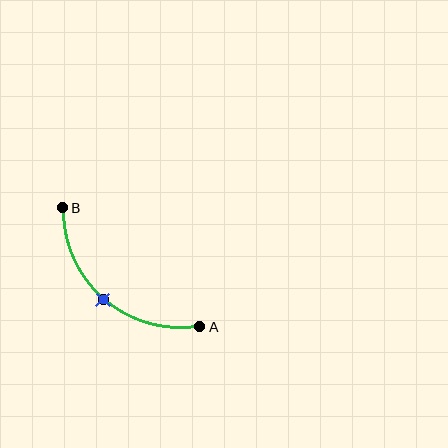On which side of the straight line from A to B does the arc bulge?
The arc bulges below and to the left of the straight line connecting A and B.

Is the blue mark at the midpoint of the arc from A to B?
Yes. The blue mark lies on the arc at equal arc-length from both A and B — it is the arc midpoint.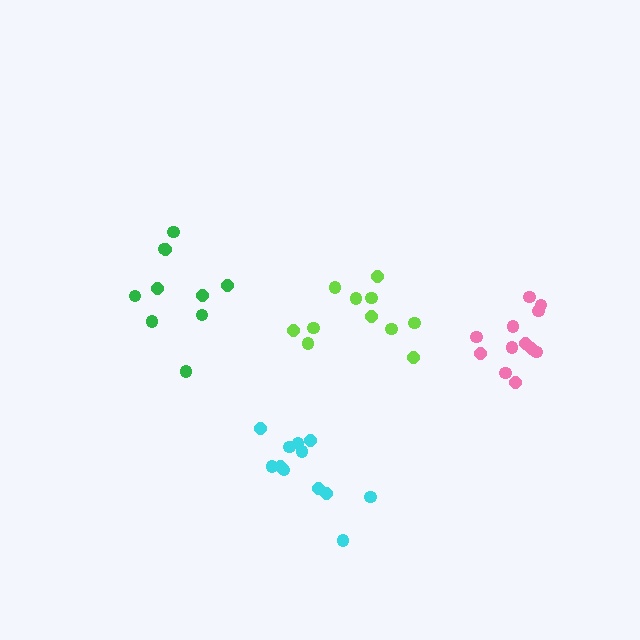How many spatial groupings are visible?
There are 4 spatial groupings.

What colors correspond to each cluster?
The clusters are colored: lime, pink, green, cyan.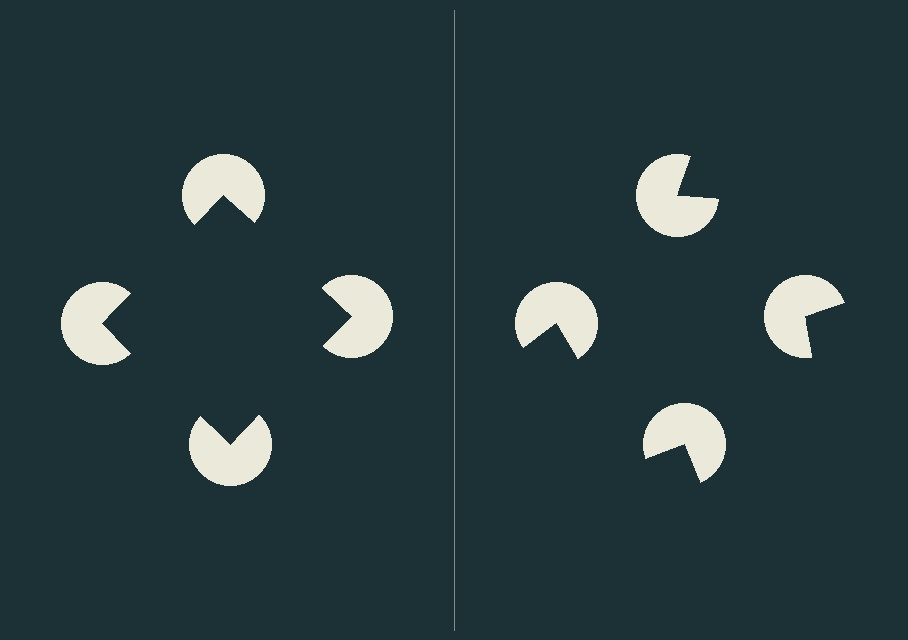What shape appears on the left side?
An illusory square.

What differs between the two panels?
The pac-man discs are positioned identically on both sides; only the wedge orientations differ. On the left they align to a square; on the right they are misaligned.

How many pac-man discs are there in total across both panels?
8 — 4 on each side.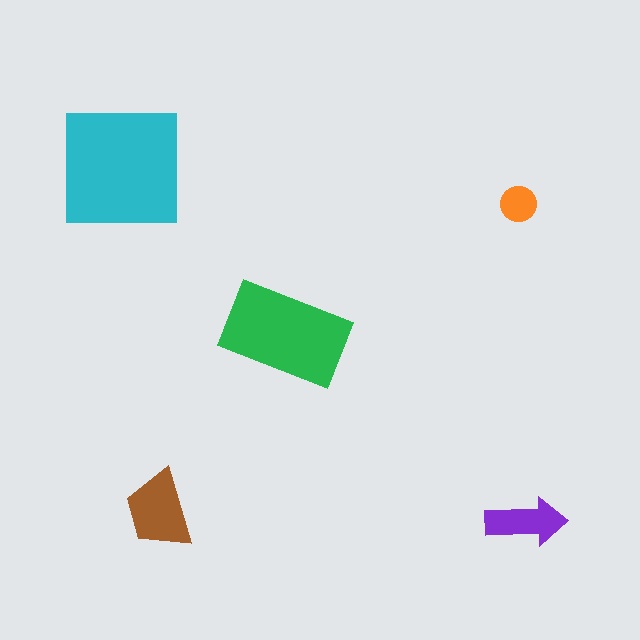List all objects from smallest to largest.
The orange circle, the purple arrow, the brown trapezoid, the green rectangle, the cyan square.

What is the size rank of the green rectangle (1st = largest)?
2nd.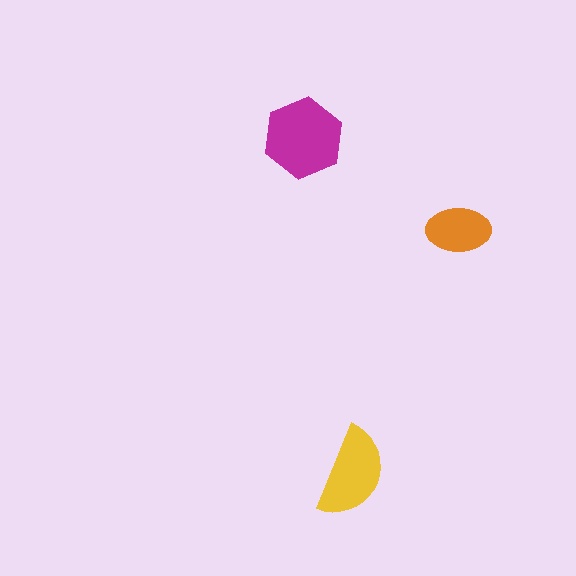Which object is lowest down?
The yellow semicircle is bottommost.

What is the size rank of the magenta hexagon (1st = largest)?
1st.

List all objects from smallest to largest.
The orange ellipse, the yellow semicircle, the magenta hexagon.